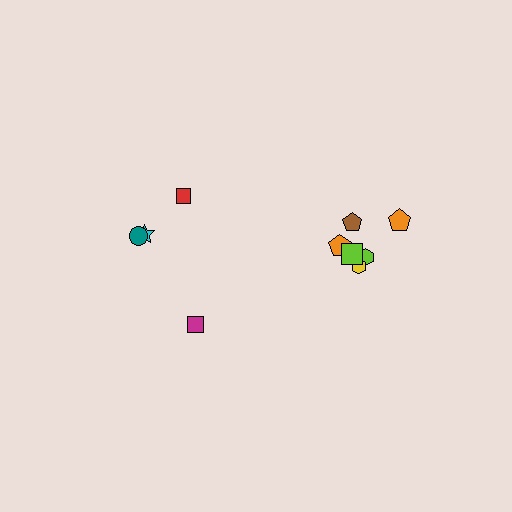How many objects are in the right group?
There are 6 objects.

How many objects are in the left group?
There are 4 objects.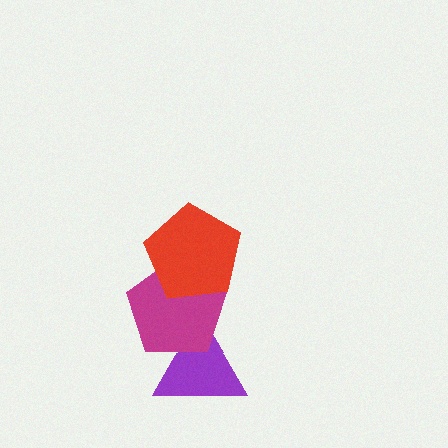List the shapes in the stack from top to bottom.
From top to bottom: the red pentagon, the magenta pentagon, the purple triangle.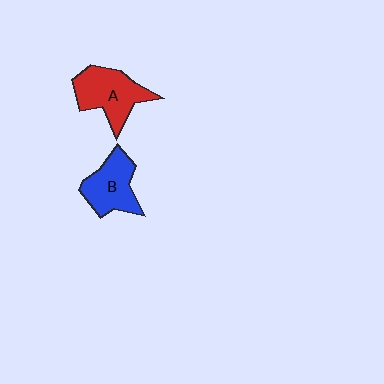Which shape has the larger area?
Shape A (red).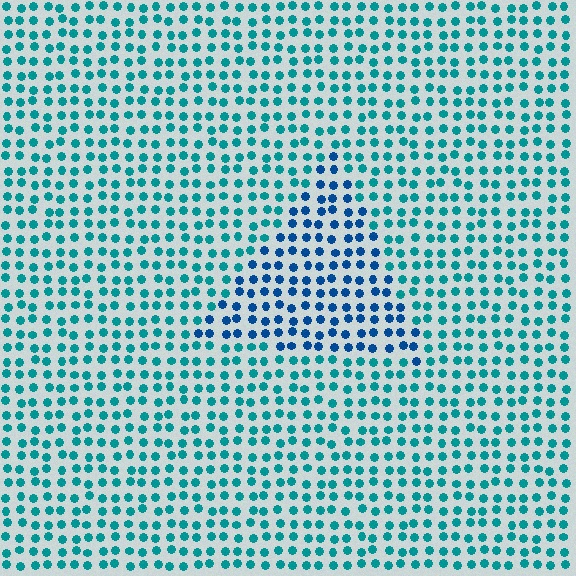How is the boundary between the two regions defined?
The boundary is defined purely by a slight shift in hue (about 32 degrees). Spacing, size, and orientation are identical on both sides.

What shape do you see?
I see a triangle.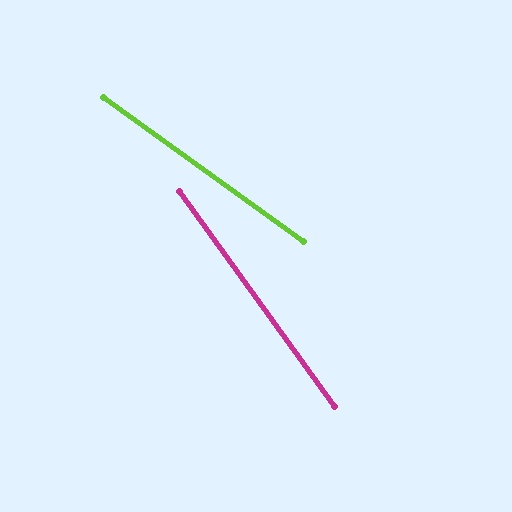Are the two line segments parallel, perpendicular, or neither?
Neither parallel nor perpendicular — they differ by about 19°.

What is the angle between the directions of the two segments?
Approximately 19 degrees.